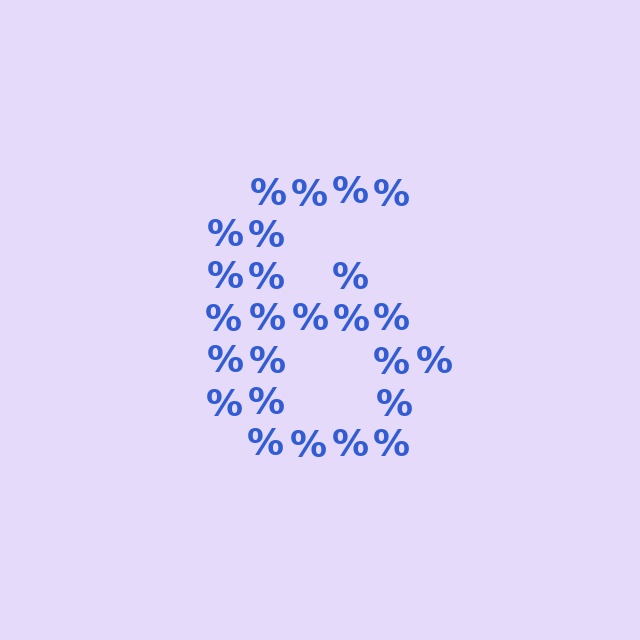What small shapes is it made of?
It is made of small percent signs.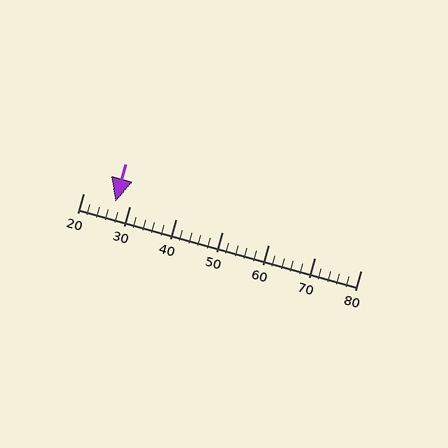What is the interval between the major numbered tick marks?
The major tick marks are spaced 10 units apart.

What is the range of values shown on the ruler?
The ruler shows values from 20 to 80.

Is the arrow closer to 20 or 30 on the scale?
The arrow is closer to 30.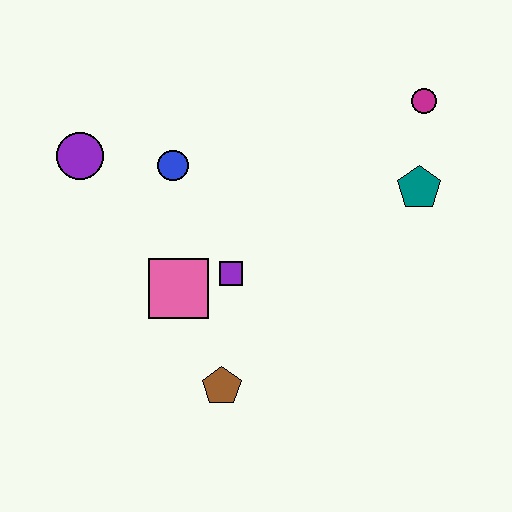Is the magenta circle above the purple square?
Yes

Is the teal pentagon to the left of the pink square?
No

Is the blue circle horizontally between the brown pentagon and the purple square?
No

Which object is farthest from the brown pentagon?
The magenta circle is farthest from the brown pentagon.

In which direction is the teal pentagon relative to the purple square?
The teal pentagon is to the right of the purple square.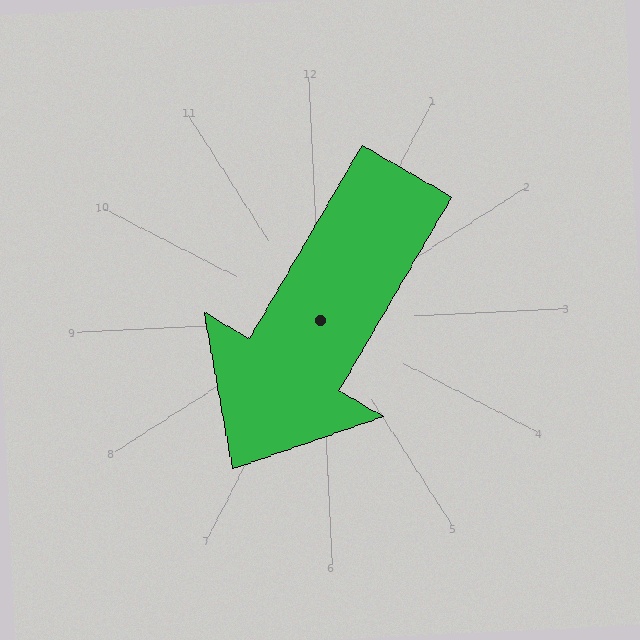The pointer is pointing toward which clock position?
Roughly 7 o'clock.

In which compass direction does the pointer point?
Southwest.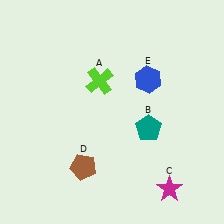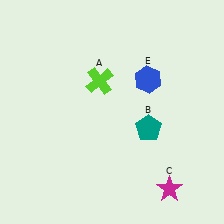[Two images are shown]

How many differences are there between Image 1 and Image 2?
There is 1 difference between the two images.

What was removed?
The brown pentagon (D) was removed in Image 2.